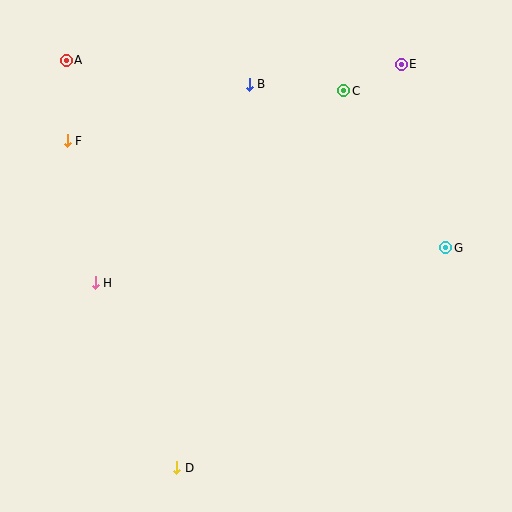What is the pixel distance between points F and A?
The distance between F and A is 80 pixels.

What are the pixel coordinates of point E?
Point E is at (401, 64).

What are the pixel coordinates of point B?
Point B is at (249, 84).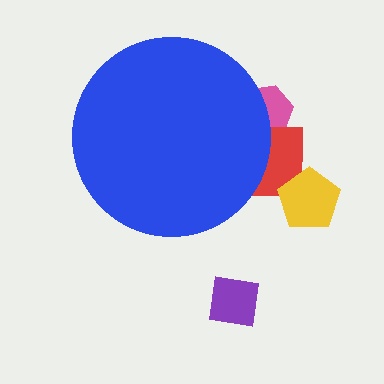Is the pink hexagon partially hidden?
Yes, the pink hexagon is partially hidden behind the blue circle.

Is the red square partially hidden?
Yes, the red square is partially hidden behind the blue circle.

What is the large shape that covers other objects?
A blue circle.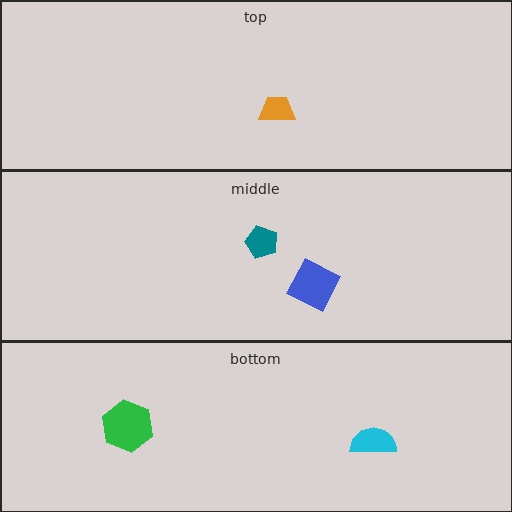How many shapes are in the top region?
1.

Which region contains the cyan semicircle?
The bottom region.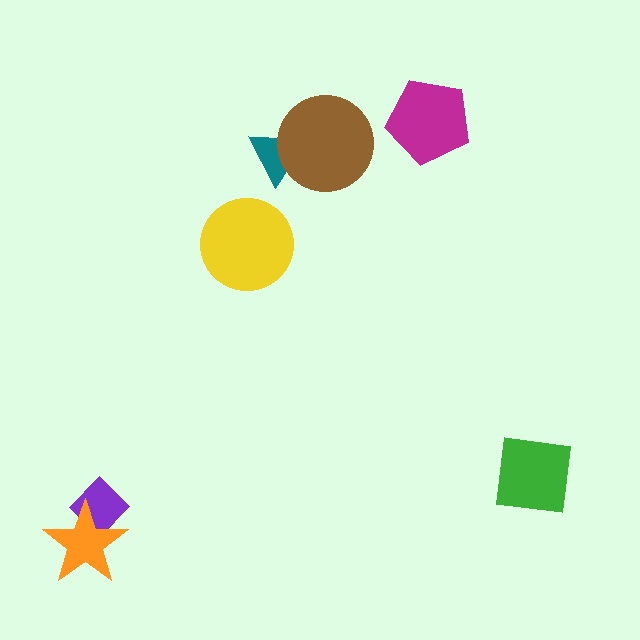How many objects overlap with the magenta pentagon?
0 objects overlap with the magenta pentagon.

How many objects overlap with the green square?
0 objects overlap with the green square.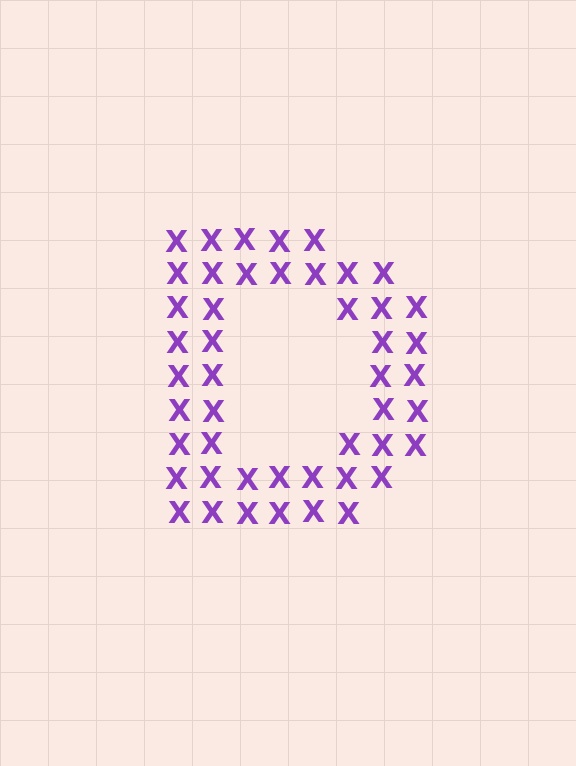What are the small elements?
The small elements are letter X's.